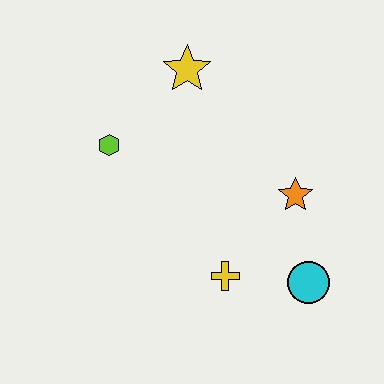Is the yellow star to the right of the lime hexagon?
Yes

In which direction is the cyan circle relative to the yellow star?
The cyan circle is below the yellow star.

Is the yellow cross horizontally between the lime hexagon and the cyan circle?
Yes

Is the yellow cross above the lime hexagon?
No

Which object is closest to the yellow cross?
The cyan circle is closest to the yellow cross.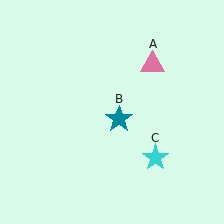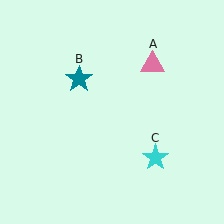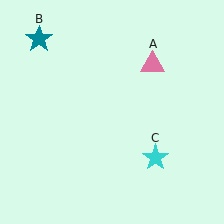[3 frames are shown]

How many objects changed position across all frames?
1 object changed position: teal star (object B).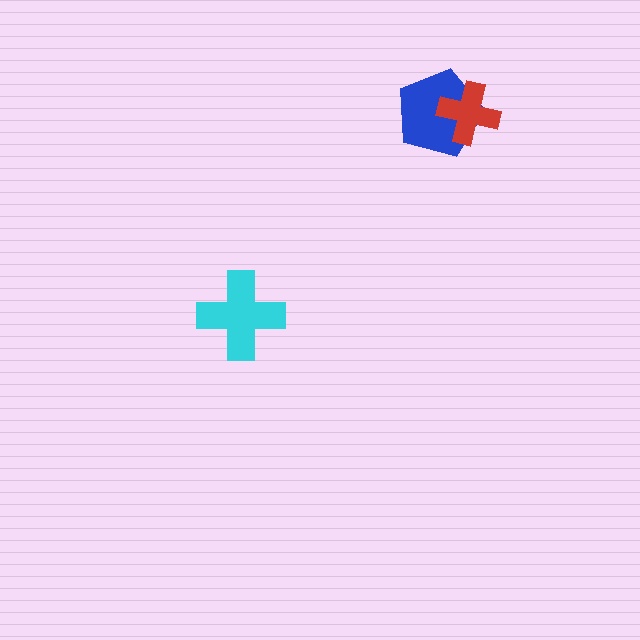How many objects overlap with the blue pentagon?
1 object overlaps with the blue pentagon.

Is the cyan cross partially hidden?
No, no other shape covers it.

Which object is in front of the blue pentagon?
The red cross is in front of the blue pentagon.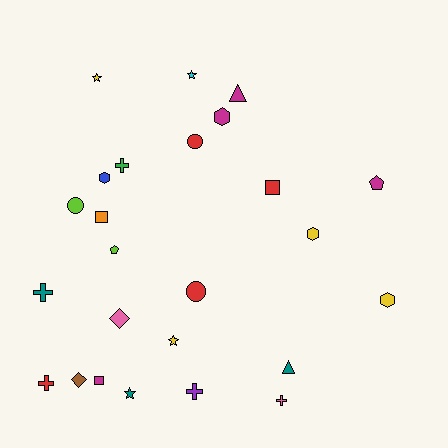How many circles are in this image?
There are 3 circles.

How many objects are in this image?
There are 25 objects.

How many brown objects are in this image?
There is 1 brown object.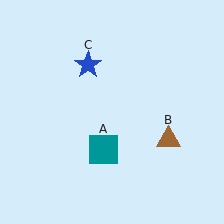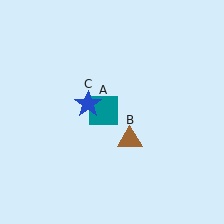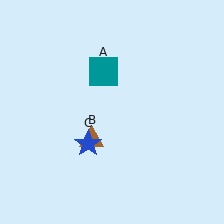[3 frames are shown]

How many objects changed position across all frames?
3 objects changed position: teal square (object A), brown triangle (object B), blue star (object C).